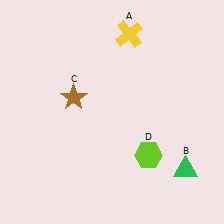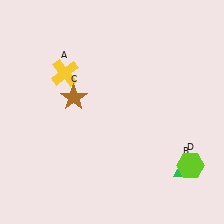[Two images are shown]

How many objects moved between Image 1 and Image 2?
2 objects moved between the two images.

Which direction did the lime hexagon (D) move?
The lime hexagon (D) moved right.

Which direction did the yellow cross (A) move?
The yellow cross (A) moved left.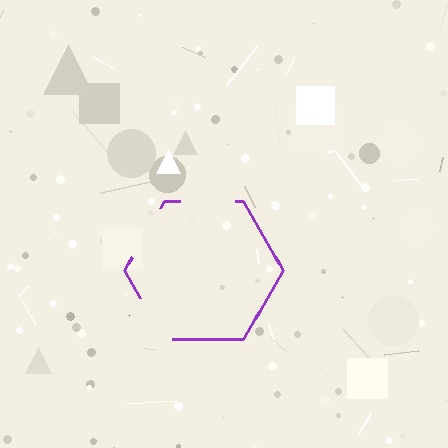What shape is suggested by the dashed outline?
The dashed outline suggests a hexagon.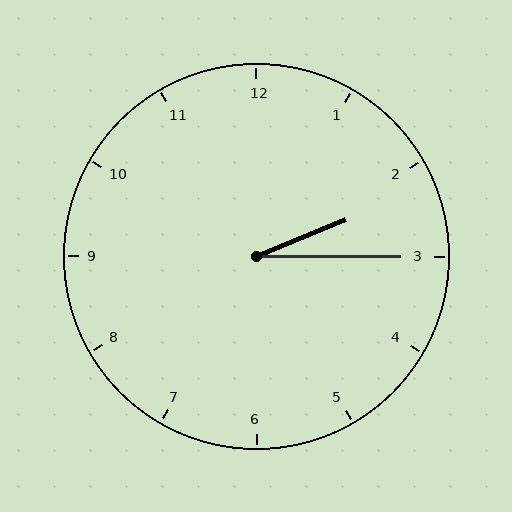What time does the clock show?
2:15.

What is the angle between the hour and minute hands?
Approximately 22 degrees.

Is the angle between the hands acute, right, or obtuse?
It is acute.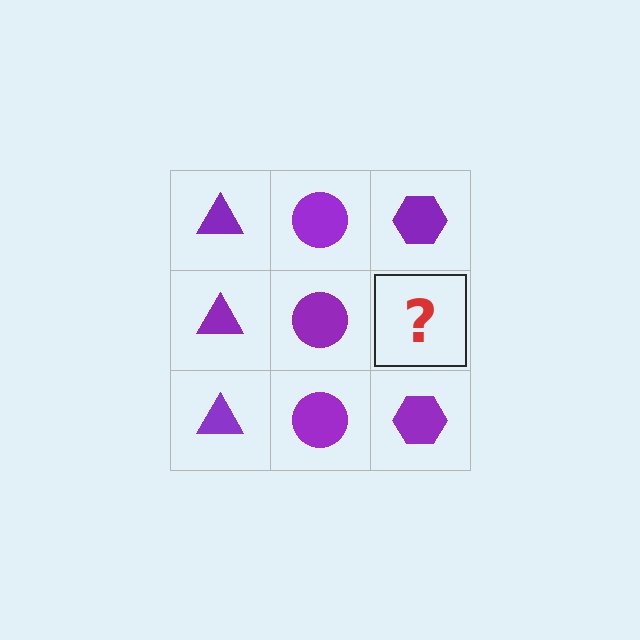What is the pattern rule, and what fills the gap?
The rule is that each column has a consistent shape. The gap should be filled with a purple hexagon.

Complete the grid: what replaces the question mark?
The question mark should be replaced with a purple hexagon.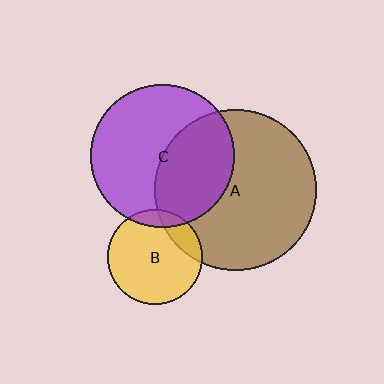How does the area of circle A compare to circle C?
Approximately 1.3 times.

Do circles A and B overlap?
Yes.